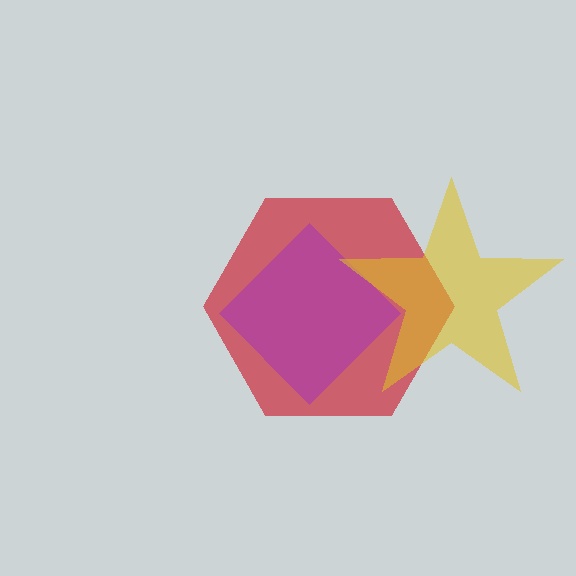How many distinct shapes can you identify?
There are 3 distinct shapes: a red hexagon, a purple diamond, a yellow star.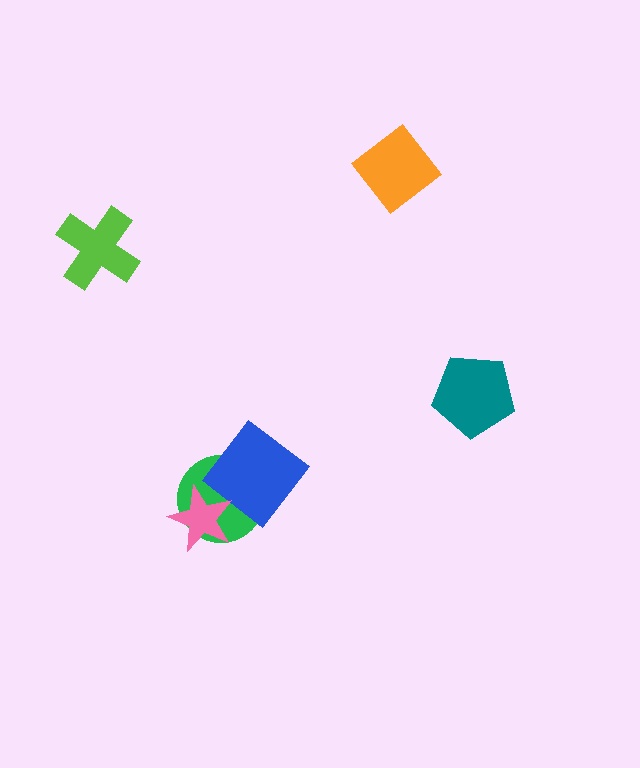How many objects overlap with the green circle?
2 objects overlap with the green circle.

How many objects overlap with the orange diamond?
0 objects overlap with the orange diamond.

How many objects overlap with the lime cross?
0 objects overlap with the lime cross.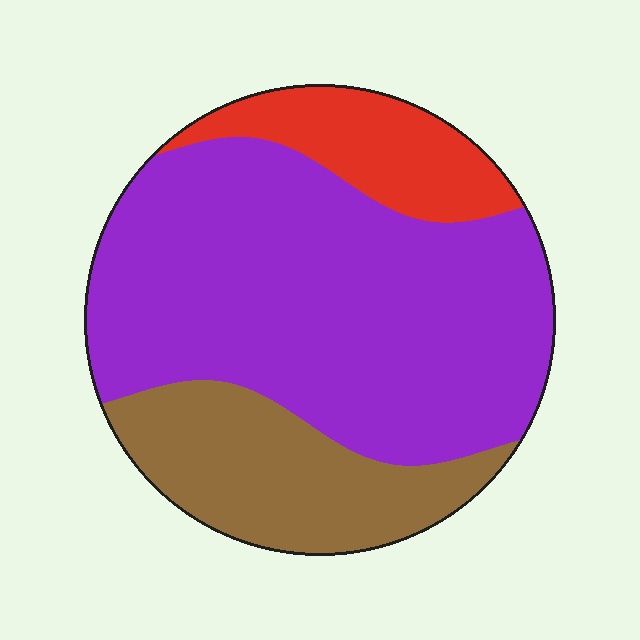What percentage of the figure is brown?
Brown takes up about one quarter (1/4) of the figure.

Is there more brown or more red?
Brown.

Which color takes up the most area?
Purple, at roughly 65%.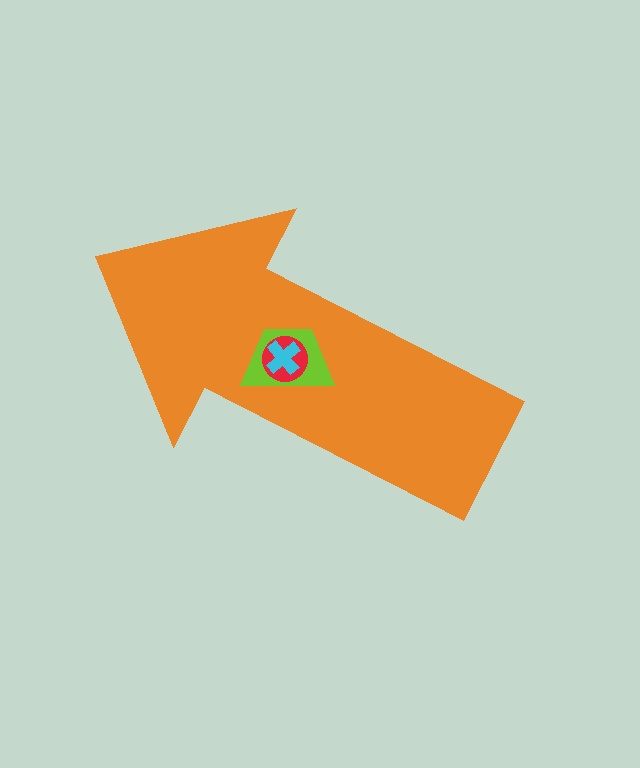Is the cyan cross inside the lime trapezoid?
Yes.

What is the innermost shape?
The cyan cross.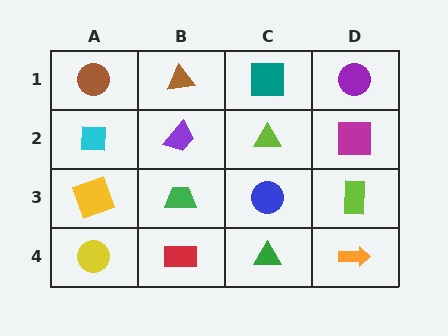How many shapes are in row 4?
4 shapes.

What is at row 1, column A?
A brown circle.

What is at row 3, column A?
A yellow square.